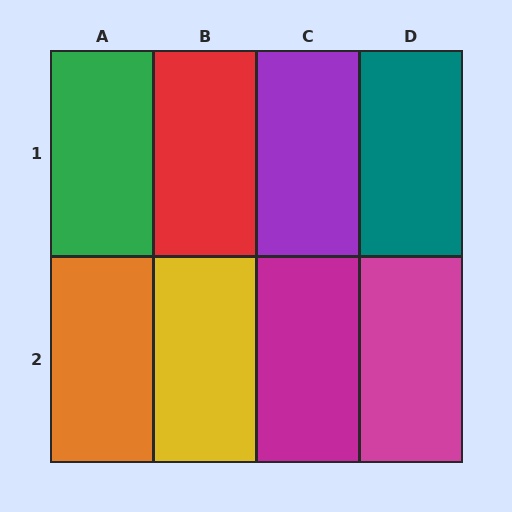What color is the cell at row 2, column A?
Orange.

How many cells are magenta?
2 cells are magenta.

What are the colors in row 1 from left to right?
Green, red, purple, teal.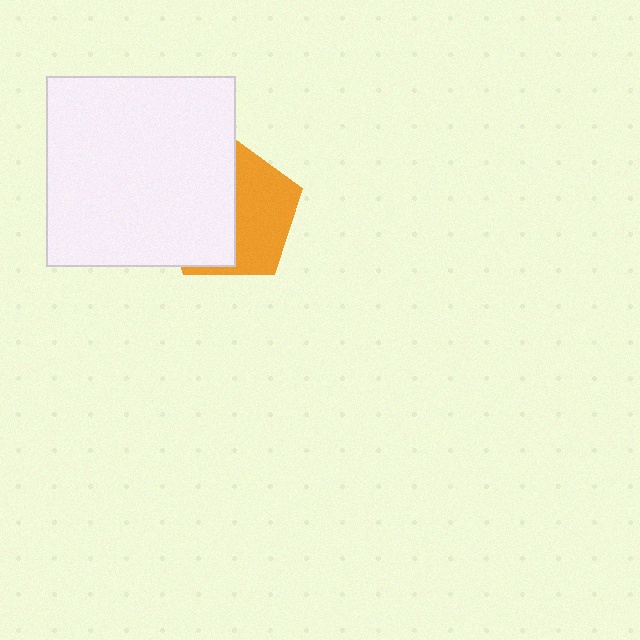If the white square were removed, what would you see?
You would see the complete orange pentagon.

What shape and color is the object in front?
The object in front is a white square.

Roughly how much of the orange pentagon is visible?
About half of it is visible (roughly 47%).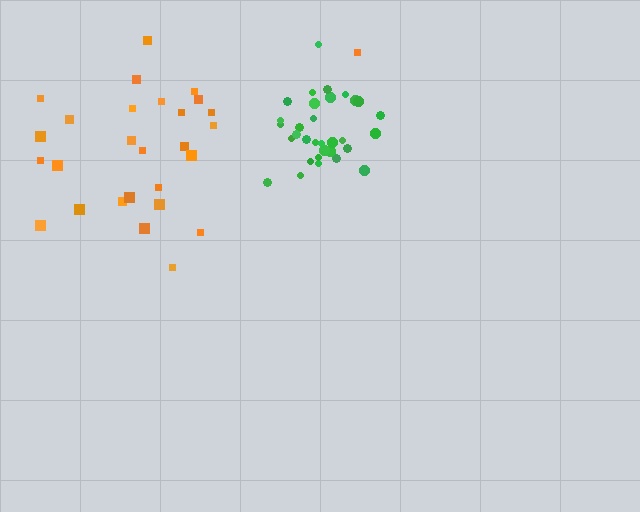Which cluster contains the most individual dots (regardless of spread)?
Green (32).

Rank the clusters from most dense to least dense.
green, orange.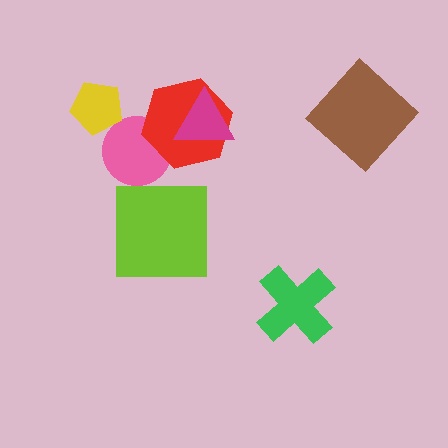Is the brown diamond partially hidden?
No, no other shape covers it.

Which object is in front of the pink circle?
The red hexagon is in front of the pink circle.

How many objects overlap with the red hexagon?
2 objects overlap with the red hexagon.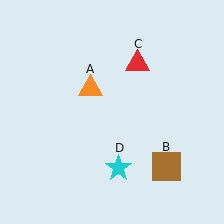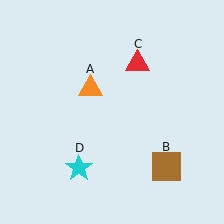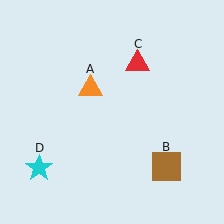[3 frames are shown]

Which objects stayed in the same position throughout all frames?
Orange triangle (object A) and brown square (object B) and red triangle (object C) remained stationary.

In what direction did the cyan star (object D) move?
The cyan star (object D) moved left.